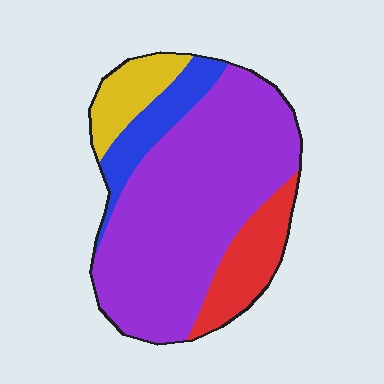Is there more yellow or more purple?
Purple.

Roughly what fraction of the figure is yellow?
Yellow covers about 10% of the figure.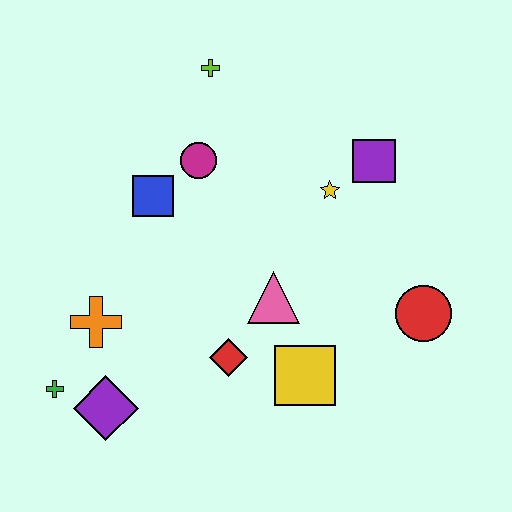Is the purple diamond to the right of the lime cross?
No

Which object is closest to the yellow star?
The purple square is closest to the yellow star.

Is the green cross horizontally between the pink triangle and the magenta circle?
No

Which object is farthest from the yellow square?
The lime cross is farthest from the yellow square.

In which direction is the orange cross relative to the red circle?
The orange cross is to the left of the red circle.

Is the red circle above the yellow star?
No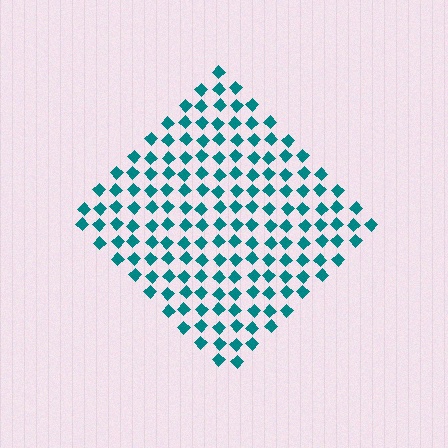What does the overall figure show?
The overall figure shows a diamond.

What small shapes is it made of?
It is made of small diamonds.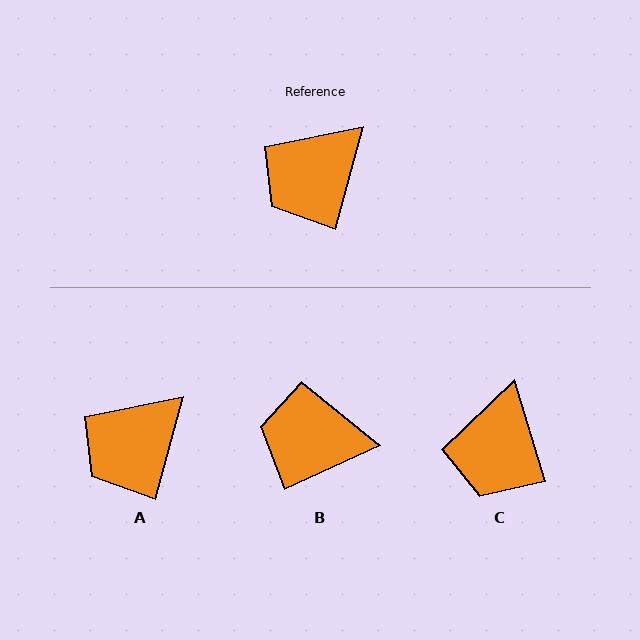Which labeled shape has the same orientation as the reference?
A.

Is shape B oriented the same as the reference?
No, it is off by about 50 degrees.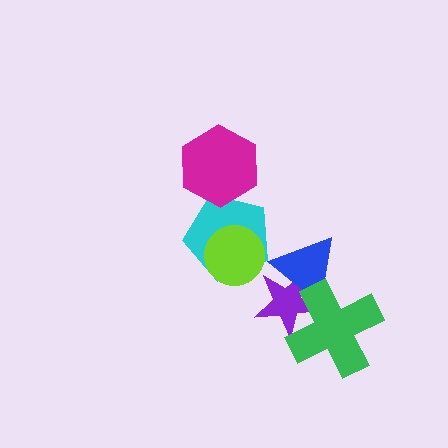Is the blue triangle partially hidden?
Yes, it is partially covered by another shape.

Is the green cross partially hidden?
No, no other shape covers it.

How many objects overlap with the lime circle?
1 object overlaps with the lime circle.